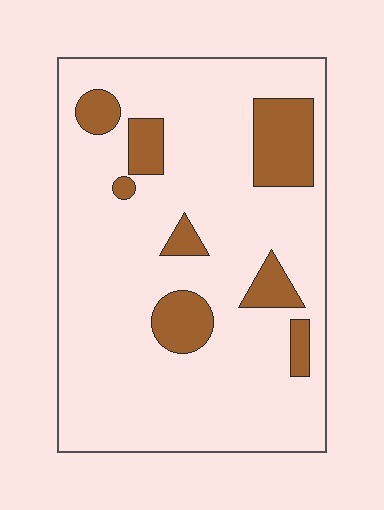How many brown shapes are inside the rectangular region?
8.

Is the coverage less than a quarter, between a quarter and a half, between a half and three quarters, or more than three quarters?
Less than a quarter.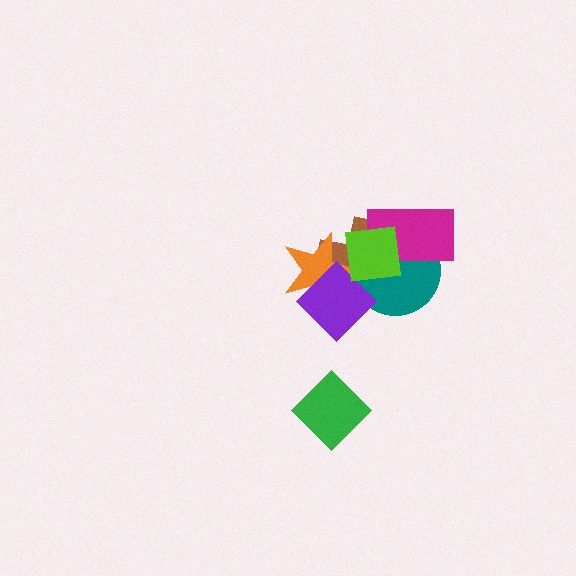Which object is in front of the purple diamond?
The lime square is in front of the purple diamond.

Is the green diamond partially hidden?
No, no other shape covers it.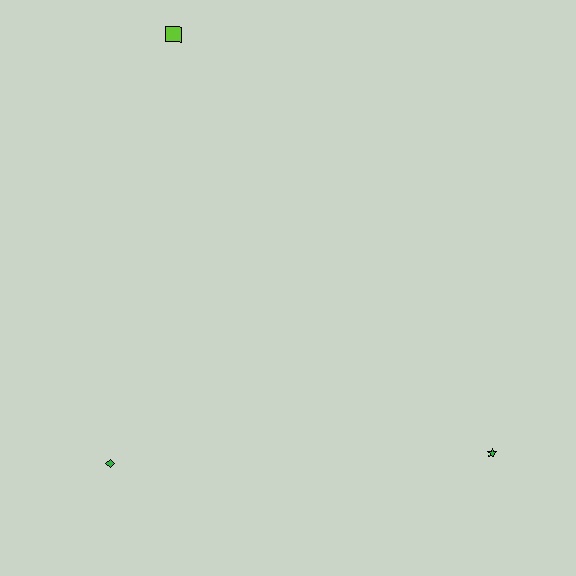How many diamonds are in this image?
There is 1 diamond.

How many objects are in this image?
There are 3 objects.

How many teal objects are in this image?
There are no teal objects.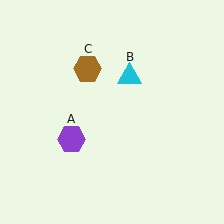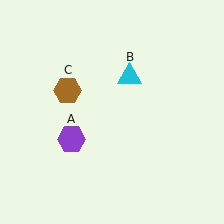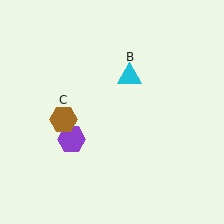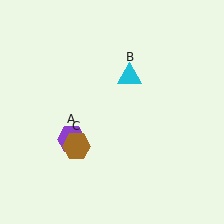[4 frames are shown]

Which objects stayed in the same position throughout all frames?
Purple hexagon (object A) and cyan triangle (object B) remained stationary.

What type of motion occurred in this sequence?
The brown hexagon (object C) rotated counterclockwise around the center of the scene.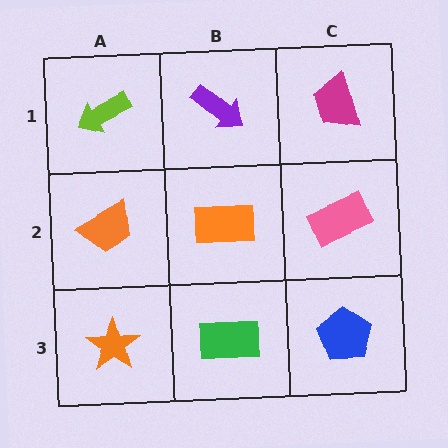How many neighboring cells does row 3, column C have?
2.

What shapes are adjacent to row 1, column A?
An orange trapezoid (row 2, column A), a purple arrow (row 1, column B).